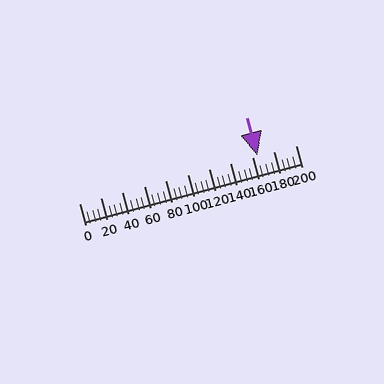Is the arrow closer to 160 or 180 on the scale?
The arrow is closer to 160.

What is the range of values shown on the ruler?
The ruler shows values from 0 to 200.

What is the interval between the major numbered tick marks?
The major tick marks are spaced 20 units apart.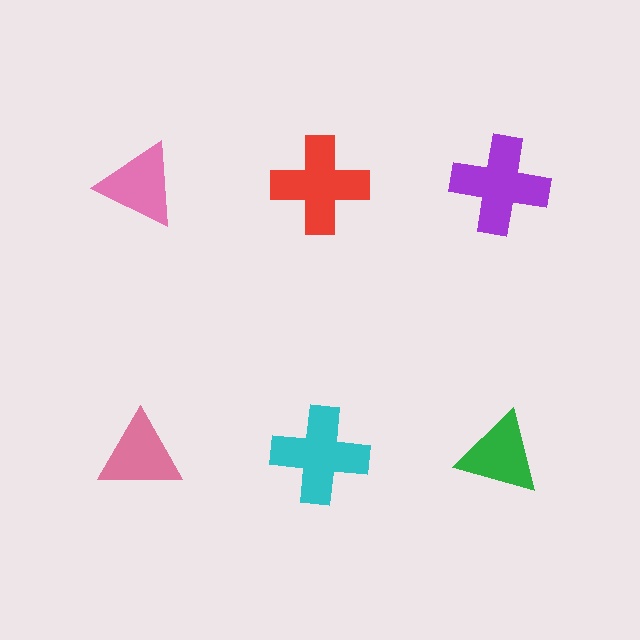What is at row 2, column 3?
A green triangle.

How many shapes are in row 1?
3 shapes.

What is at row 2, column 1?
A pink triangle.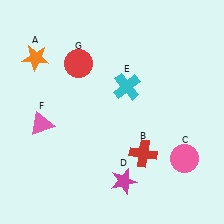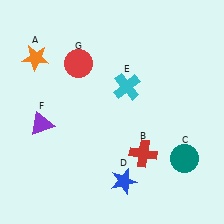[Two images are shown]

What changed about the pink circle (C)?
In Image 1, C is pink. In Image 2, it changed to teal.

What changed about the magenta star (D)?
In Image 1, D is magenta. In Image 2, it changed to blue.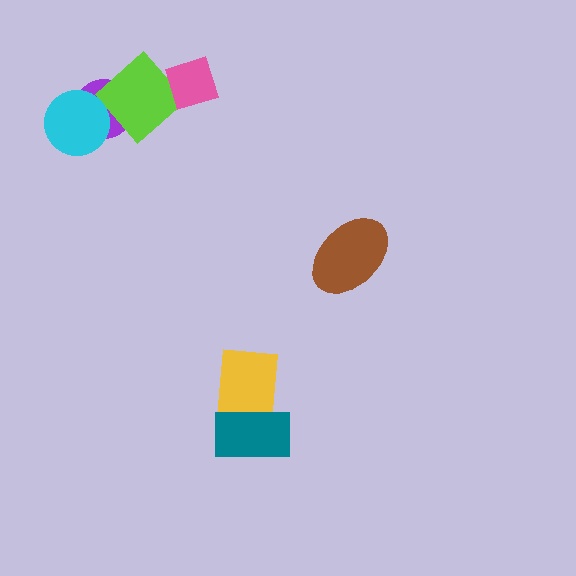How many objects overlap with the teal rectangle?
1 object overlaps with the teal rectangle.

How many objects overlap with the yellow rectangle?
1 object overlaps with the yellow rectangle.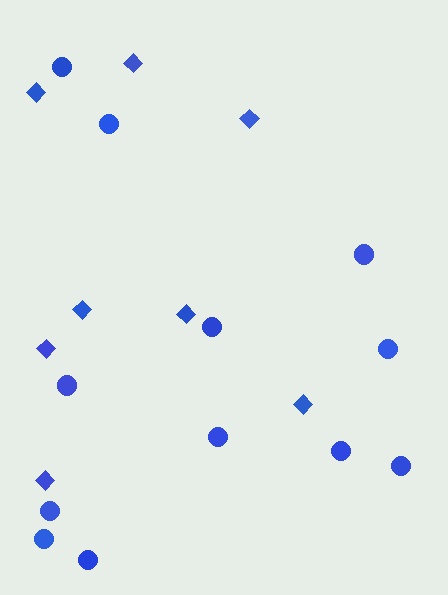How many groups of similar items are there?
There are 2 groups: one group of circles (12) and one group of diamonds (8).